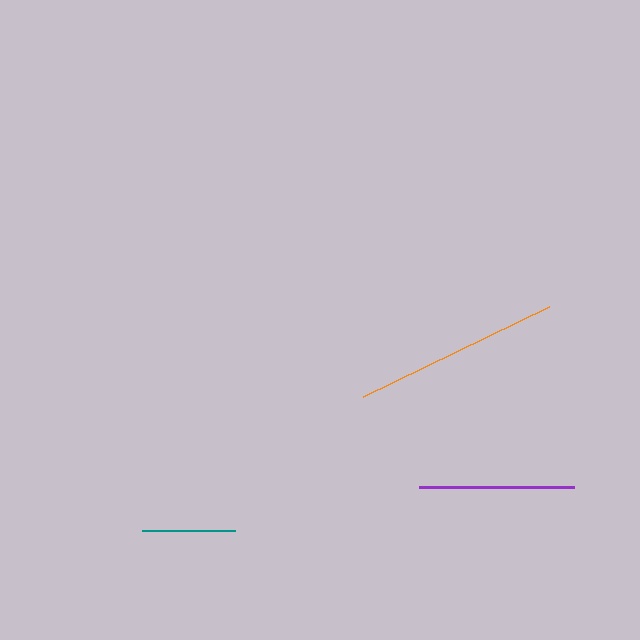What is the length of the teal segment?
The teal segment is approximately 93 pixels long.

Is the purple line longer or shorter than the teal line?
The purple line is longer than the teal line.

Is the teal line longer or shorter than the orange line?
The orange line is longer than the teal line.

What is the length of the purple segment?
The purple segment is approximately 154 pixels long.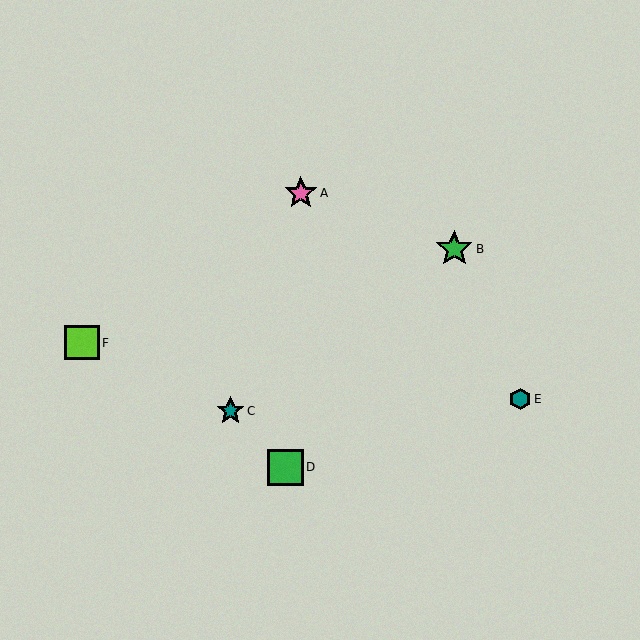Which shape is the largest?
The green star (labeled B) is the largest.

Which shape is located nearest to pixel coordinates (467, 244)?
The green star (labeled B) at (454, 249) is nearest to that location.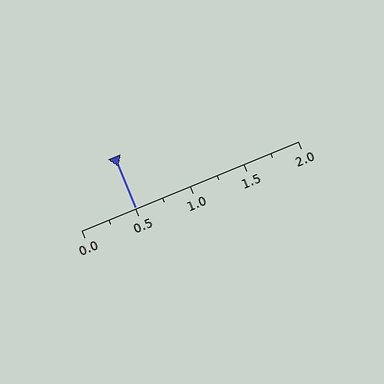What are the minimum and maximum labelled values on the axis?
The axis runs from 0.0 to 2.0.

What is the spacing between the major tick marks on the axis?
The major ticks are spaced 0.5 apart.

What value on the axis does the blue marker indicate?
The marker indicates approximately 0.5.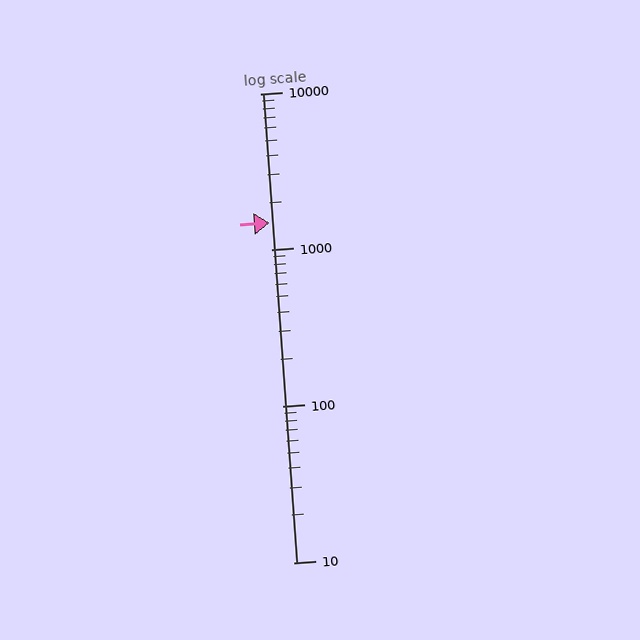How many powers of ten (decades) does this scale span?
The scale spans 3 decades, from 10 to 10000.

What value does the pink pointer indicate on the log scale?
The pointer indicates approximately 1500.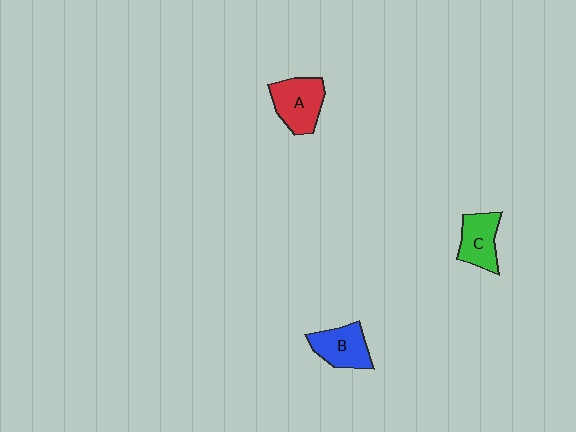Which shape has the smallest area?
Shape C (green).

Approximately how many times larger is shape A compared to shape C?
Approximately 1.2 times.